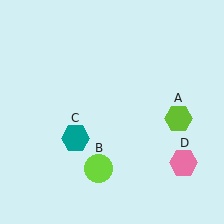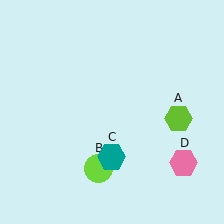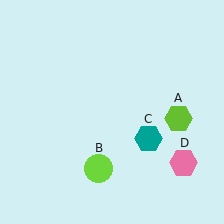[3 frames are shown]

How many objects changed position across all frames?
1 object changed position: teal hexagon (object C).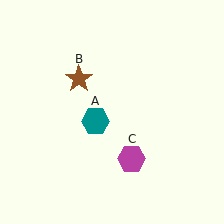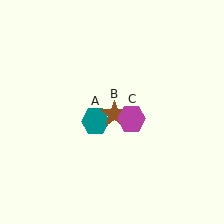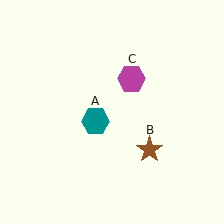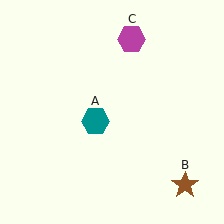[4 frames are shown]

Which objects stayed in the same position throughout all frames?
Teal hexagon (object A) remained stationary.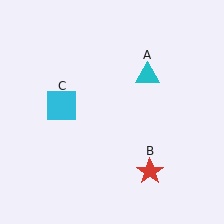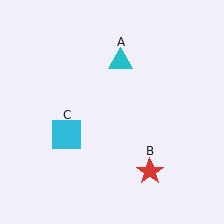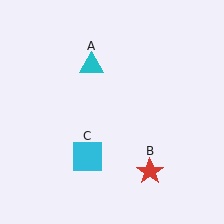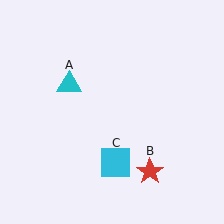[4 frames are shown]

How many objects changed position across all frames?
2 objects changed position: cyan triangle (object A), cyan square (object C).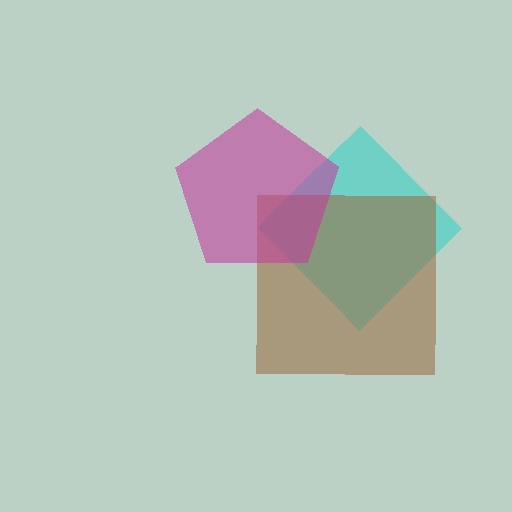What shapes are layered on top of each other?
The layered shapes are: a cyan diamond, a brown square, a magenta pentagon.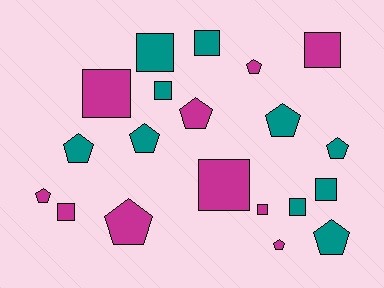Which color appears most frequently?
Magenta, with 10 objects.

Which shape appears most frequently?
Pentagon, with 10 objects.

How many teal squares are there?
There are 5 teal squares.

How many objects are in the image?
There are 20 objects.